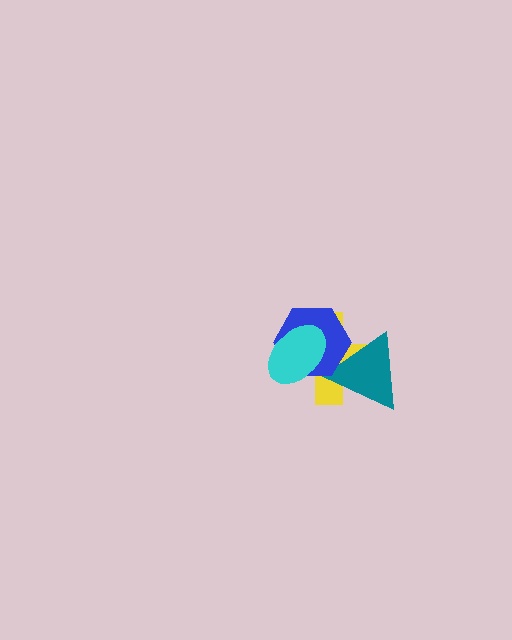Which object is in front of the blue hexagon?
The cyan ellipse is in front of the blue hexagon.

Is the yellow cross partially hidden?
Yes, it is partially covered by another shape.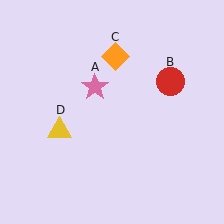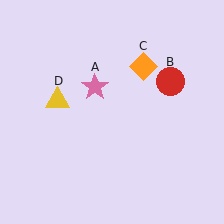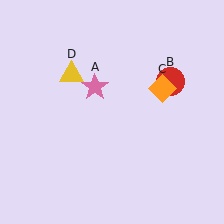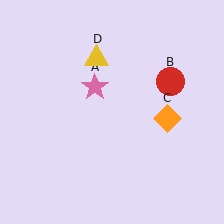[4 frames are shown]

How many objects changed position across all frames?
2 objects changed position: orange diamond (object C), yellow triangle (object D).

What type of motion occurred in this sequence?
The orange diamond (object C), yellow triangle (object D) rotated clockwise around the center of the scene.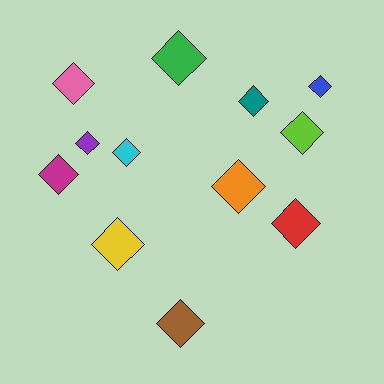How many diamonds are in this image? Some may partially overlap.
There are 12 diamonds.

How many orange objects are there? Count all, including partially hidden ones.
There is 1 orange object.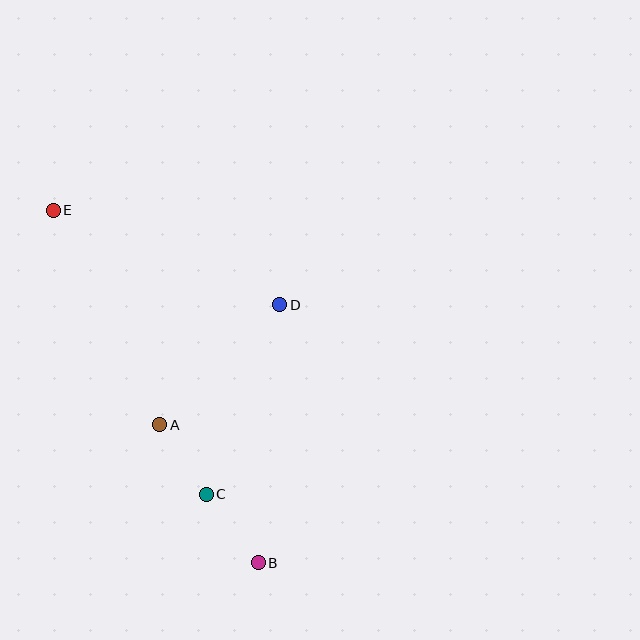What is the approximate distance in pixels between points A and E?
The distance between A and E is approximately 240 pixels.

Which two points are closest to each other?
Points A and C are closest to each other.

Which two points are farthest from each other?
Points B and E are farthest from each other.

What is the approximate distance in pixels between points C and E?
The distance between C and E is approximately 323 pixels.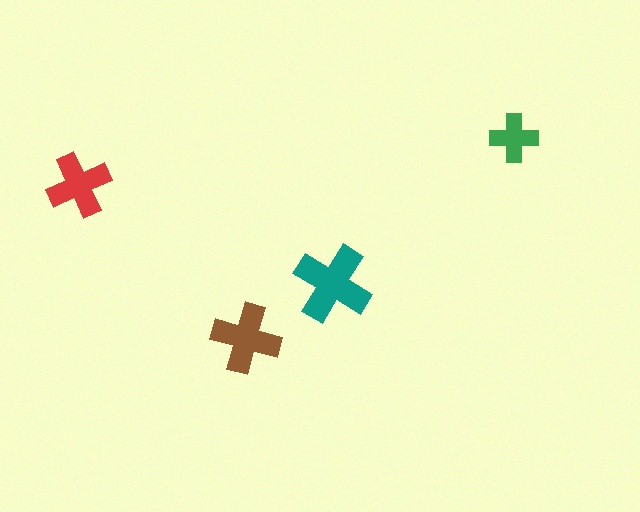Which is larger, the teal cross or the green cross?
The teal one.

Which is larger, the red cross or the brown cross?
The brown one.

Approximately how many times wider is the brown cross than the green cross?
About 1.5 times wider.